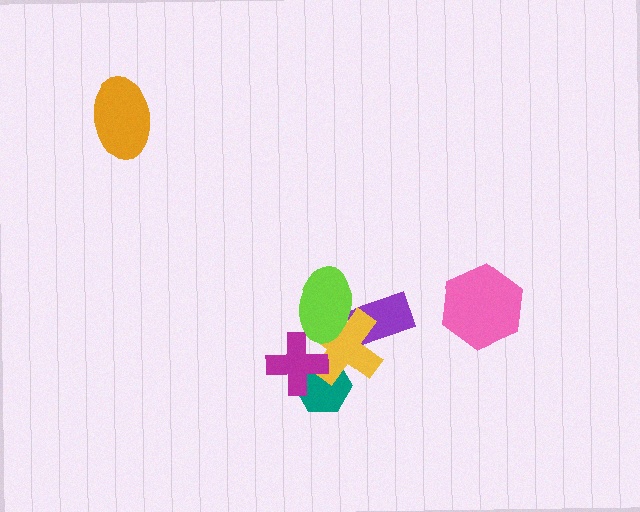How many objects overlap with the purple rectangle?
2 objects overlap with the purple rectangle.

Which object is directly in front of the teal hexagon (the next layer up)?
The yellow cross is directly in front of the teal hexagon.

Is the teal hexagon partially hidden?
Yes, it is partially covered by another shape.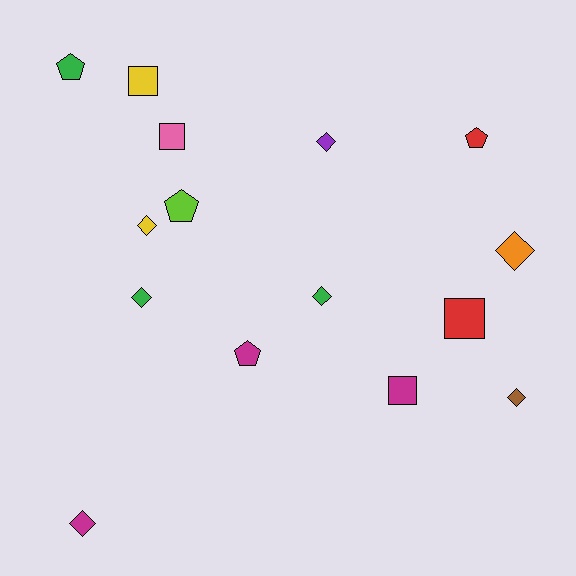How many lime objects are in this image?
There is 1 lime object.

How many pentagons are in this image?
There are 4 pentagons.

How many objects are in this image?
There are 15 objects.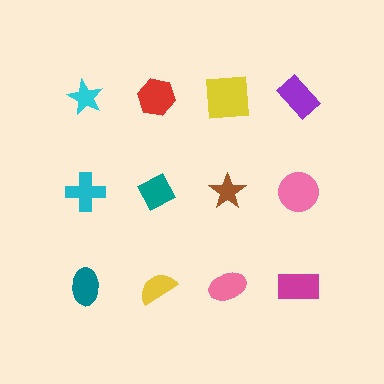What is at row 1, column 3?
A yellow square.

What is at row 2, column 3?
A brown star.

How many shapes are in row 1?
4 shapes.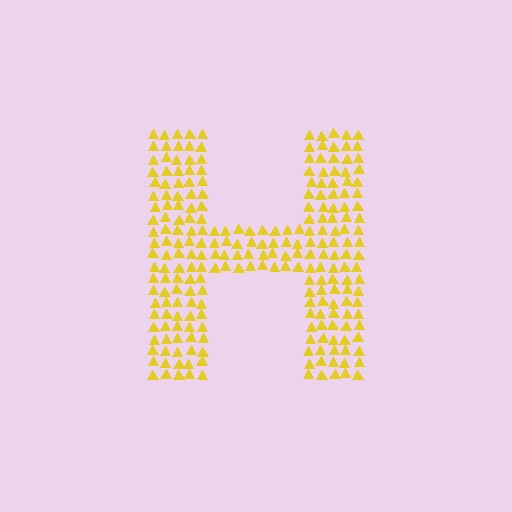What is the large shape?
The large shape is the letter H.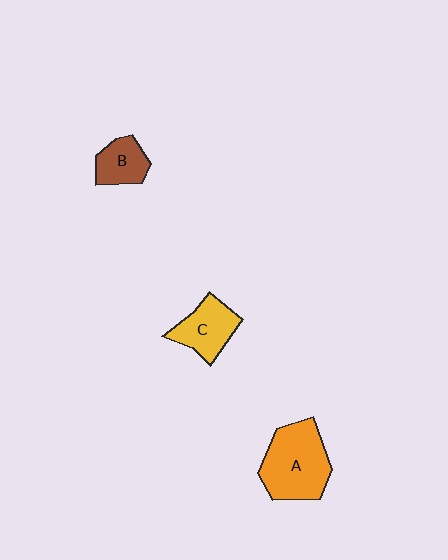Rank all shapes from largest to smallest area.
From largest to smallest: A (orange), C (yellow), B (brown).